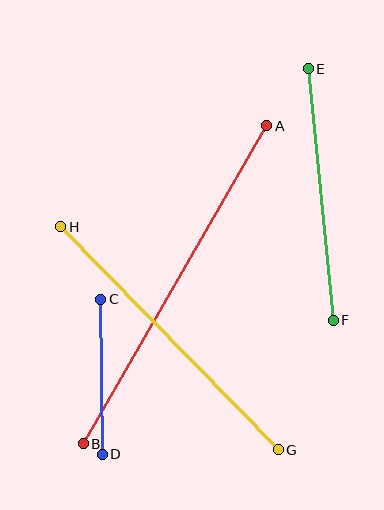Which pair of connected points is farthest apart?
Points A and B are farthest apart.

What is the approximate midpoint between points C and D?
The midpoint is at approximately (101, 377) pixels.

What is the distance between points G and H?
The distance is approximately 311 pixels.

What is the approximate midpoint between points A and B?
The midpoint is at approximately (175, 285) pixels.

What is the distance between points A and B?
The distance is approximately 367 pixels.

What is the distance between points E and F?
The distance is approximately 253 pixels.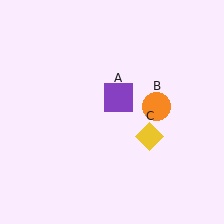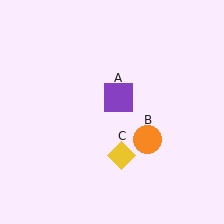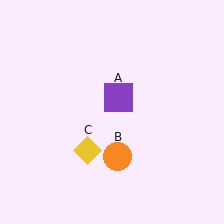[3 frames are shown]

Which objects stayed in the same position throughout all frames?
Purple square (object A) remained stationary.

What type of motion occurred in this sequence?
The orange circle (object B), yellow diamond (object C) rotated clockwise around the center of the scene.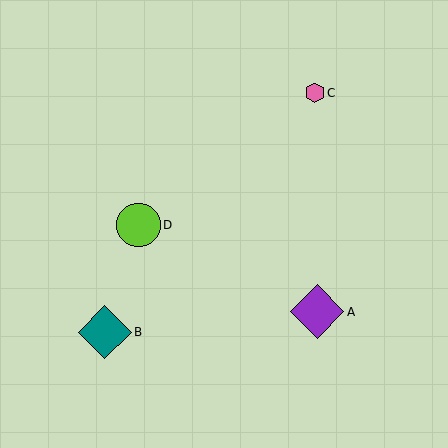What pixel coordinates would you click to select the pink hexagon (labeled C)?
Click at (315, 93) to select the pink hexagon C.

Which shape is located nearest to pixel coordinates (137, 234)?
The lime circle (labeled D) at (138, 225) is nearest to that location.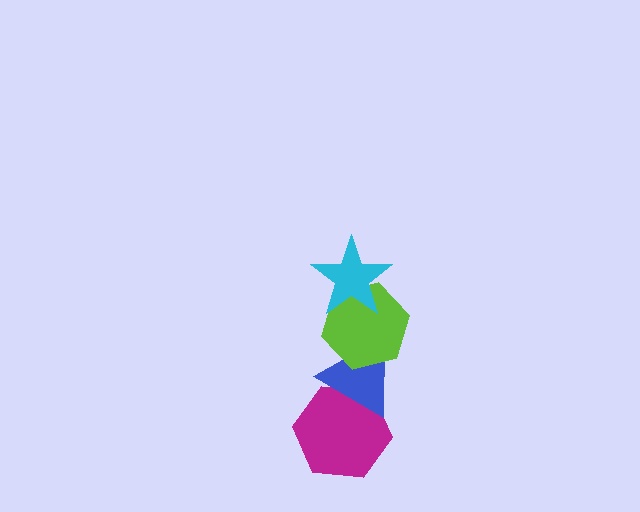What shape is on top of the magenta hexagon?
The blue triangle is on top of the magenta hexagon.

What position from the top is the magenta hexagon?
The magenta hexagon is 4th from the top.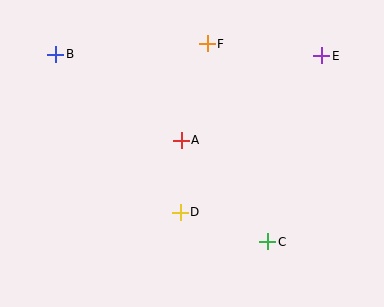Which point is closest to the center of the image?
Point A at (181, 140) is closest to the center.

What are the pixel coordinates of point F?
Point F is at (207, 44).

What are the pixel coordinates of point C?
Point C is at (267, 242).